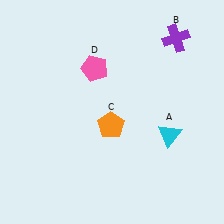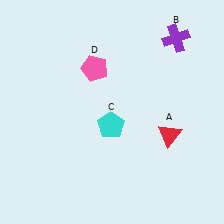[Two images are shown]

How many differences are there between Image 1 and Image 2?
There are 2 differences between the two images.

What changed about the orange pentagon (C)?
In Image 1, C is orange. In Image 2, it changed to cyan.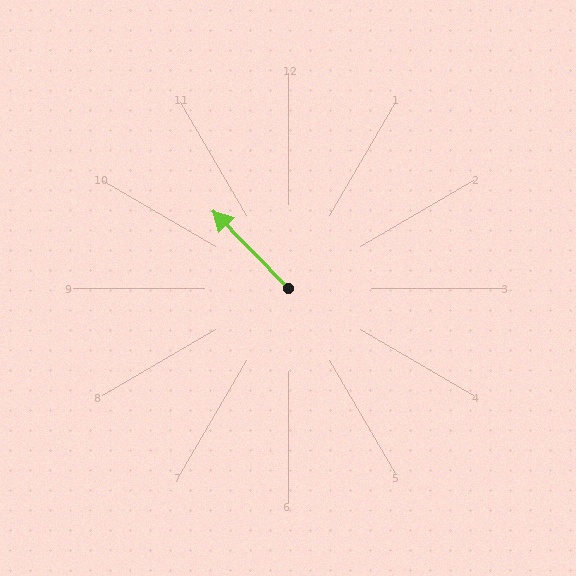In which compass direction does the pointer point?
Northwest.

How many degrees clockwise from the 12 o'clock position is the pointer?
Approximately 316 degrees.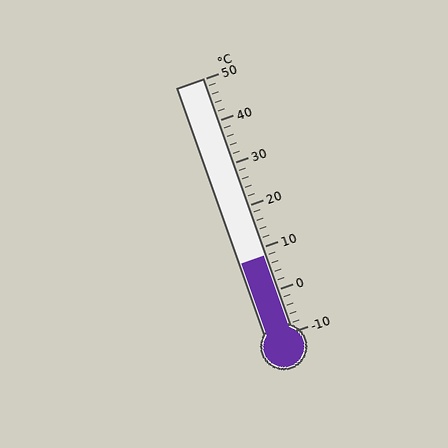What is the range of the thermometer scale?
The thermometer scale ranges from -10°C to 50°C.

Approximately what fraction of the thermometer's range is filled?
The thermometer is filled to approximately 30% of its range.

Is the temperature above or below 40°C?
The temperature is below 40°C.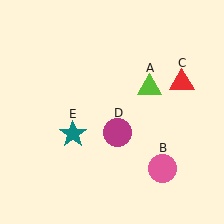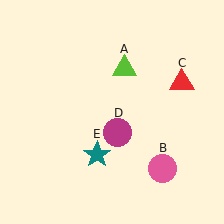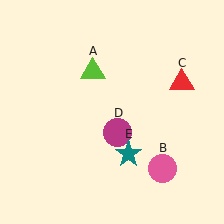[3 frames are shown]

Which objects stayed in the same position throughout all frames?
Pink circle (object B) and red triangle (object C) and magenta circle (object D) remained stationary.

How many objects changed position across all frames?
2 objects changed position: lime triangle (object A), teal star (object E).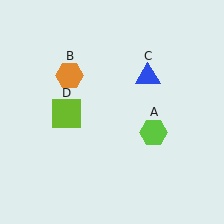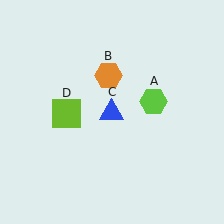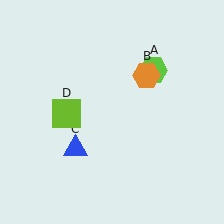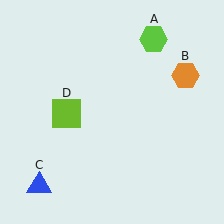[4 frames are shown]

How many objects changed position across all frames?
3 objects changed position: lime hexagon (object A), orange hexagon (object B), blue triangle (object C).